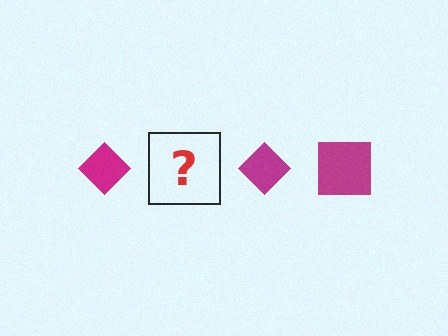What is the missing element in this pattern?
The missing element is a magenta square.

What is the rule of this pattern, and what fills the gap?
The rule is that the pattern cycles through diamond, square shapes in magenta. The gap should be filled with a magenta square.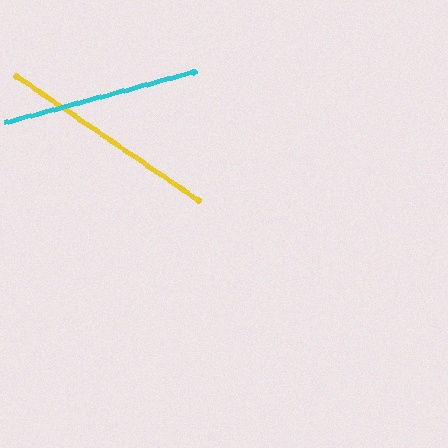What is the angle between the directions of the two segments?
Approximately 49 degrees.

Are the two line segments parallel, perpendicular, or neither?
Neither parallel nor perpendicular — they differ by about 49°.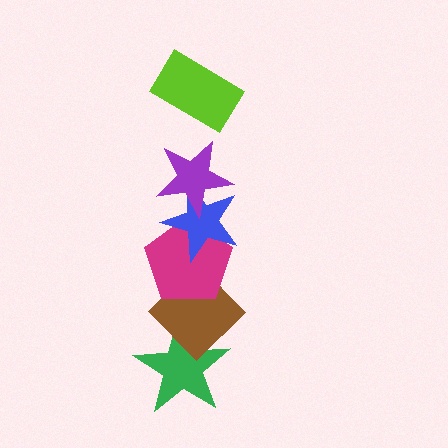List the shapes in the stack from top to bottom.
From top to bottom: the lime rectangle, the purple star, the blue star, the magenta pentagon, the brown diamond, the green star.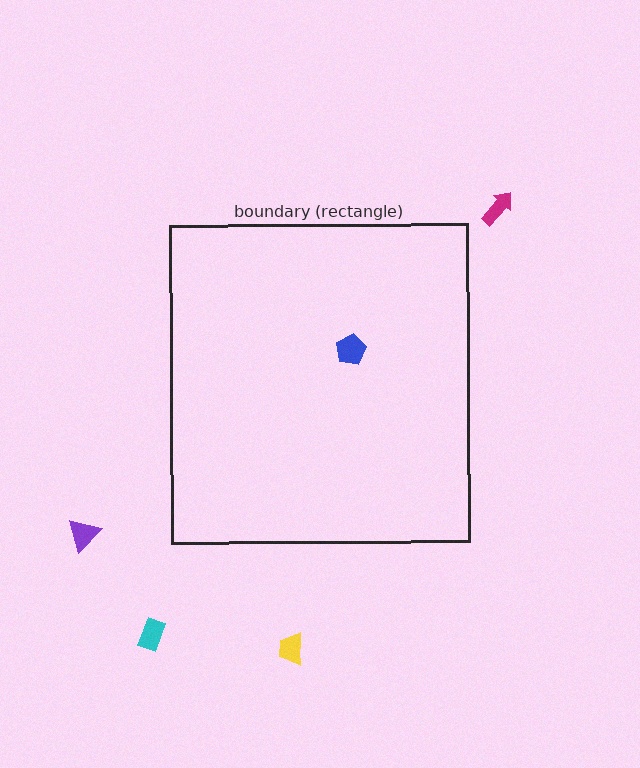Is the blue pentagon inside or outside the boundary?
Inside.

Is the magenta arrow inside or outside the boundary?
Outside.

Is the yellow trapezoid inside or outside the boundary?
Outside.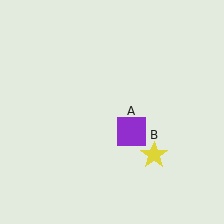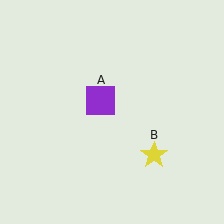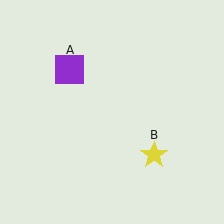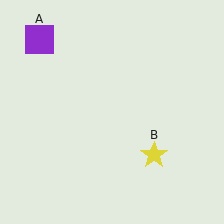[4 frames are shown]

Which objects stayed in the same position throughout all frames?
Yellow star (object B) remained stationary.